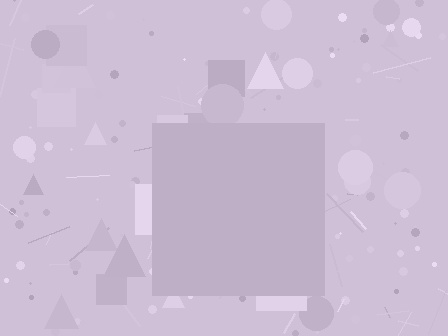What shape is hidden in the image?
A square is hidden in the image.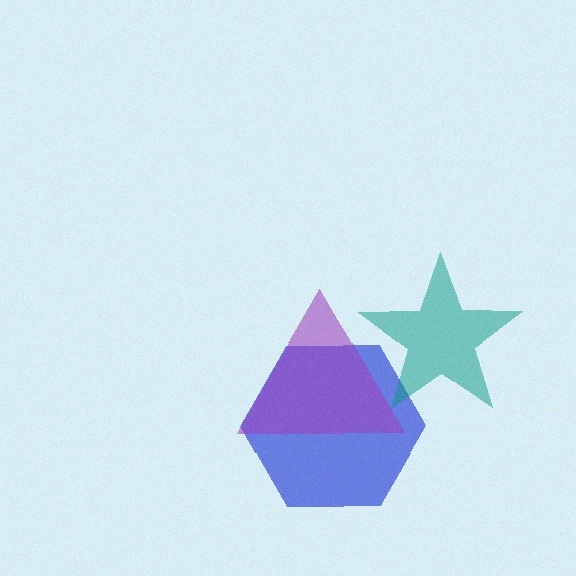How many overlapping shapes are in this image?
There are 3 overlapping shapes in the image.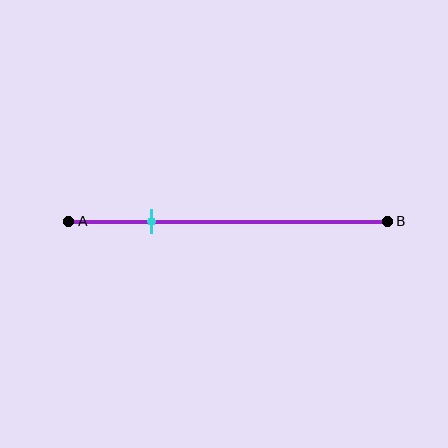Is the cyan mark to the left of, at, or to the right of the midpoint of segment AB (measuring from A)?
The cyan mark is to the left of the midpoint of segment AB.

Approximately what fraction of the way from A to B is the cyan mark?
The cyan mark is approximately 25% of the way from A to B.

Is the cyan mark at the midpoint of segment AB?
No, the mark is at about 25% from A, not at the 50% midpoint.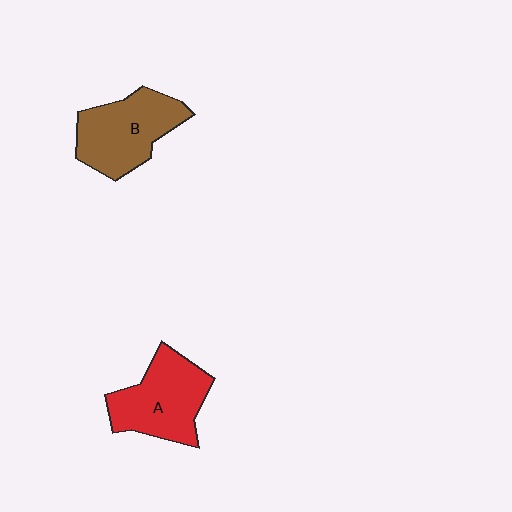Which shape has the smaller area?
Shape B (brown).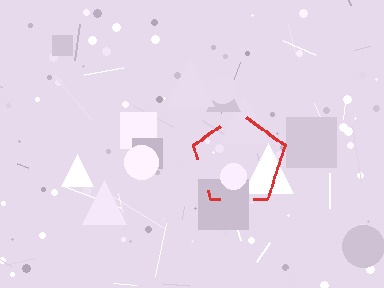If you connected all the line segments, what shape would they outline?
They would outline a pentagon.